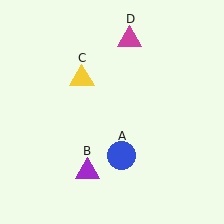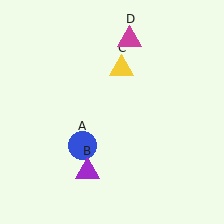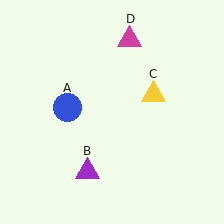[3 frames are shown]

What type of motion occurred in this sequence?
The blue circle (object A), yellow triangle (object C) rotated clockwise around the center of the scene.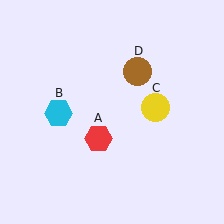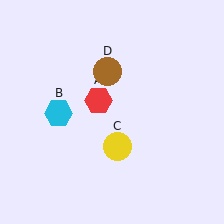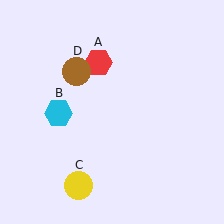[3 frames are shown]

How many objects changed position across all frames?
3 objects changed position: red hexagon (object A), yellow circle (object C), brown circle (object D).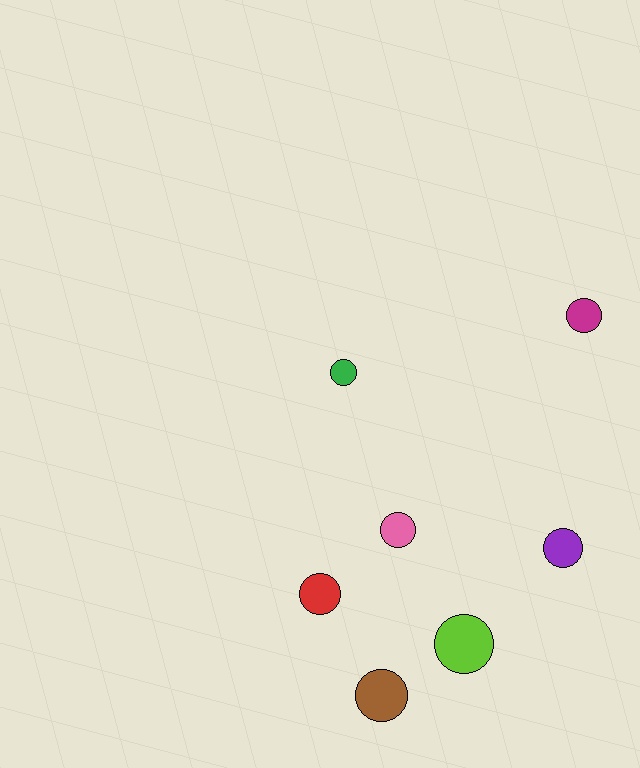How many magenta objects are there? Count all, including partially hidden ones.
There is 1 magenta object.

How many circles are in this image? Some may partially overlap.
There are 7 circles.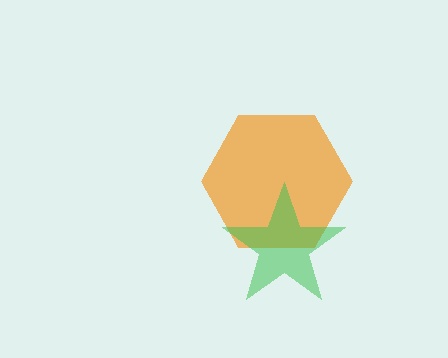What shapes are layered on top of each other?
The layered shapes are: an orange hexagon, a green star.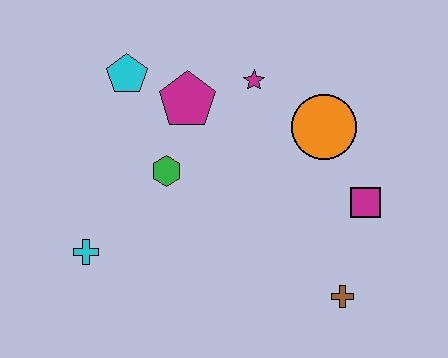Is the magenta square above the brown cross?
Yes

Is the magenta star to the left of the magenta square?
Yes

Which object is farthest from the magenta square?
The cyan cross is farthest from the magenta square.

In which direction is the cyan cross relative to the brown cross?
The cyan cross is to the left of the brown cross.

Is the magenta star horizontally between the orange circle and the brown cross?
No